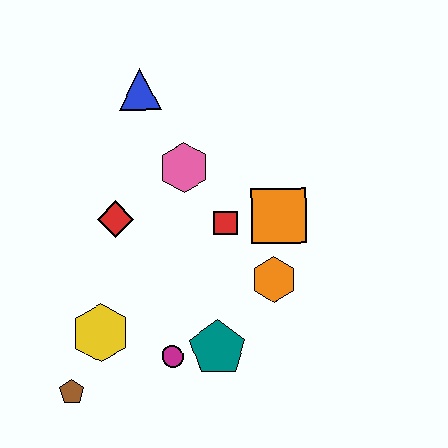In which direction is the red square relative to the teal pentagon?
The red square is above the teal pentagon.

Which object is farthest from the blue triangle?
The brown pentagon is farthest from the blue triangle.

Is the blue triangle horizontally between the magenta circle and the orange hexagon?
No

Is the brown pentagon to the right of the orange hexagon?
No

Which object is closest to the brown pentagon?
The yellow hexagon is closest to the brown pentagon.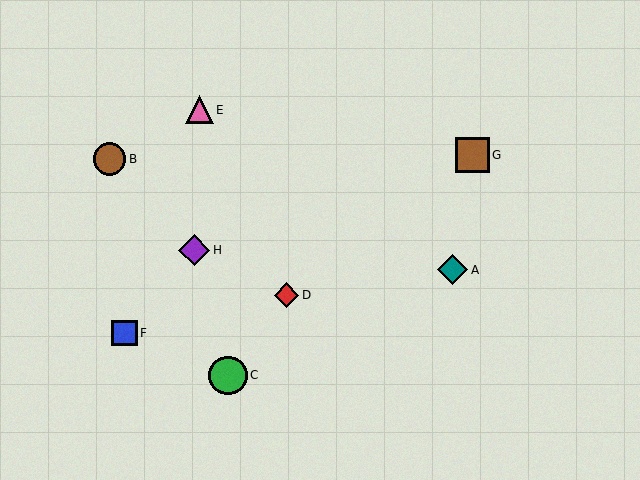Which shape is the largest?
The green circle (labeled C) is the largest.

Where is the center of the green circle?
The center of the green circle is at (228, 375).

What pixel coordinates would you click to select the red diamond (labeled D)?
Click at (287, 295) to select the red diamond D.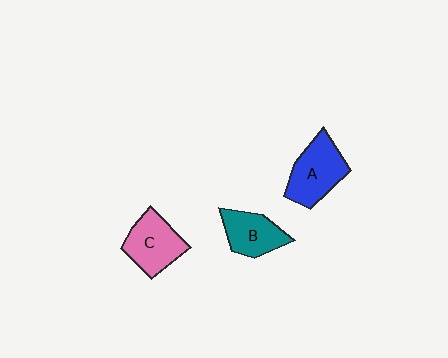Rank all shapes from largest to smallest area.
From largest to smallest: A (blue), C (pink), B (teal).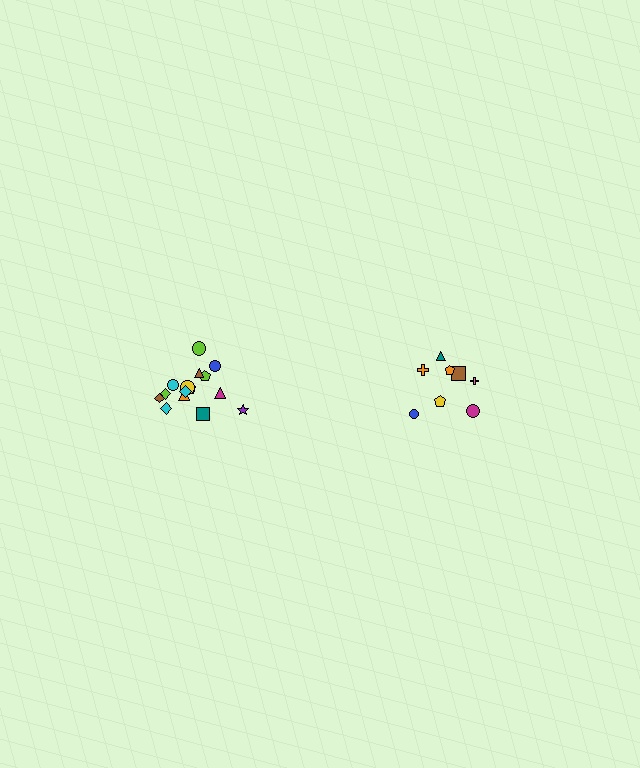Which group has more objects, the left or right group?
The left group.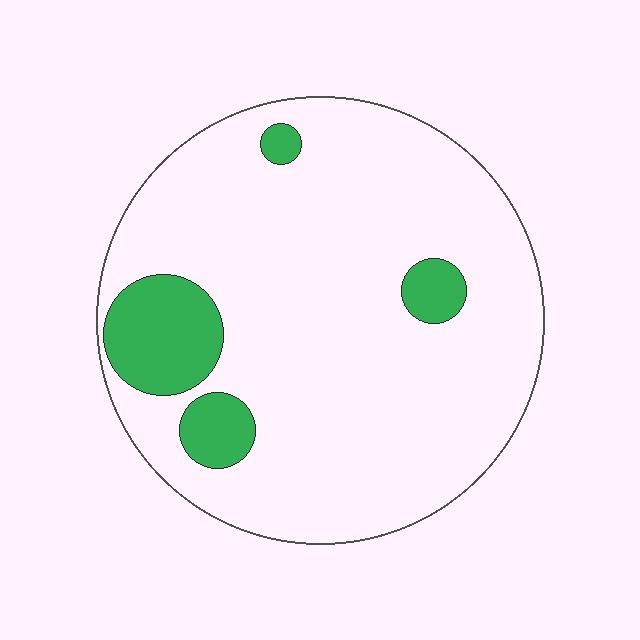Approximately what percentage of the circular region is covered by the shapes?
Approximately 15%.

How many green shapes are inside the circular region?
4.